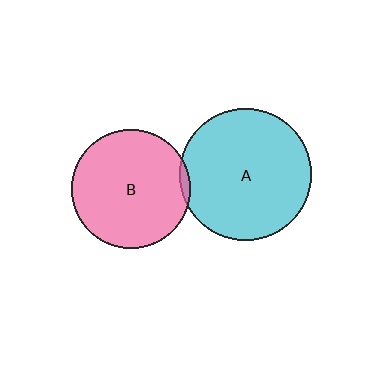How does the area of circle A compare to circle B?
Approximately 1.2 times.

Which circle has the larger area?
Circle A (cyan).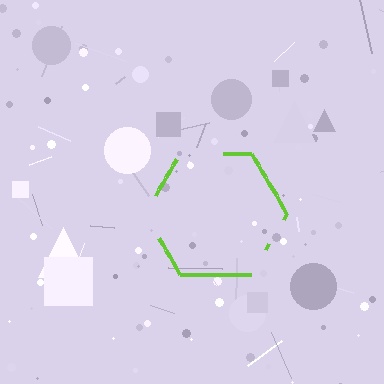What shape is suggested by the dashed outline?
The dashed outline suggests a hexagon.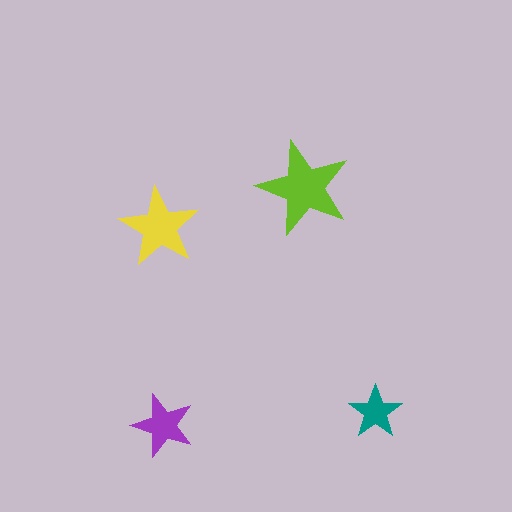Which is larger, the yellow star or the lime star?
The lime one.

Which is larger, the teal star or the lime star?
The lime one.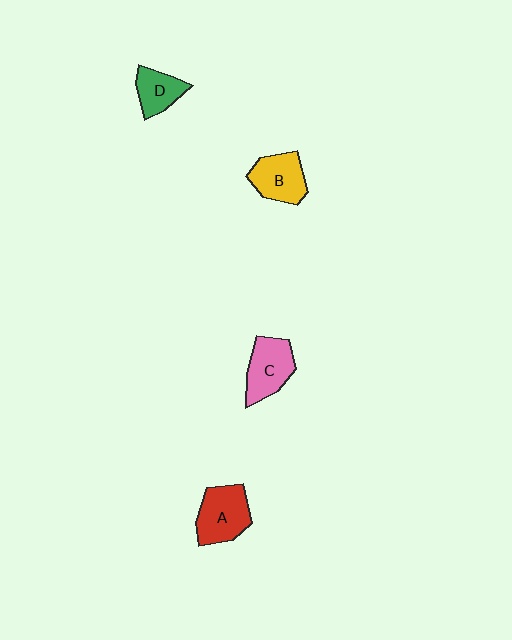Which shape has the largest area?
Shape A (red).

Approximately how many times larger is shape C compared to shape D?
Approximately 1.4 times.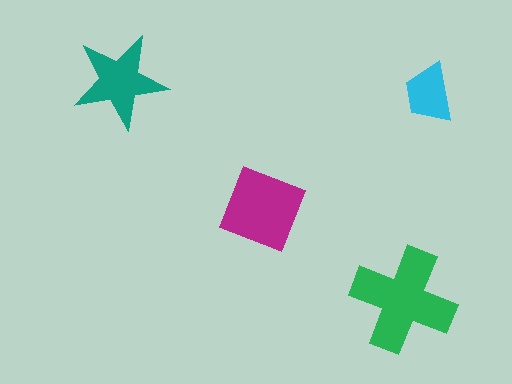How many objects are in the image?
There are 4 objects in the image.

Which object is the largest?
The green cross.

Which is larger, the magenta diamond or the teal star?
The magenta diamond.